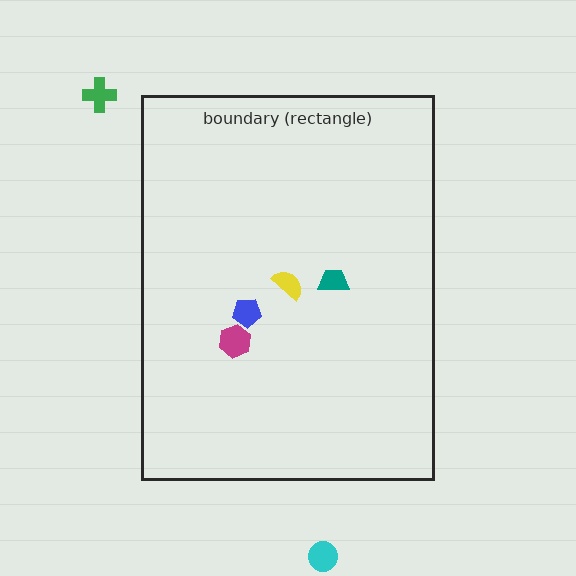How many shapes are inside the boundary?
4 inside, 2 outside.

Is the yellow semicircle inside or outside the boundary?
Inside.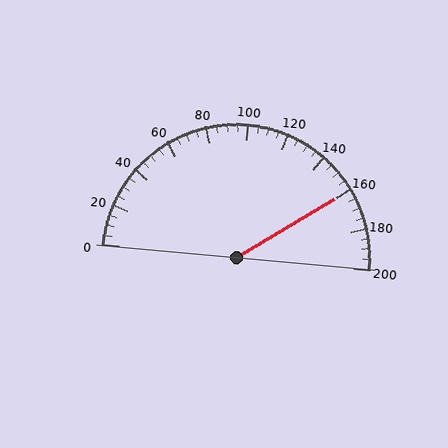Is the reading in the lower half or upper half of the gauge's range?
The reading is in the upper half of the range (0 to 200).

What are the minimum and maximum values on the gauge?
The gauge ranges from 0 to 200.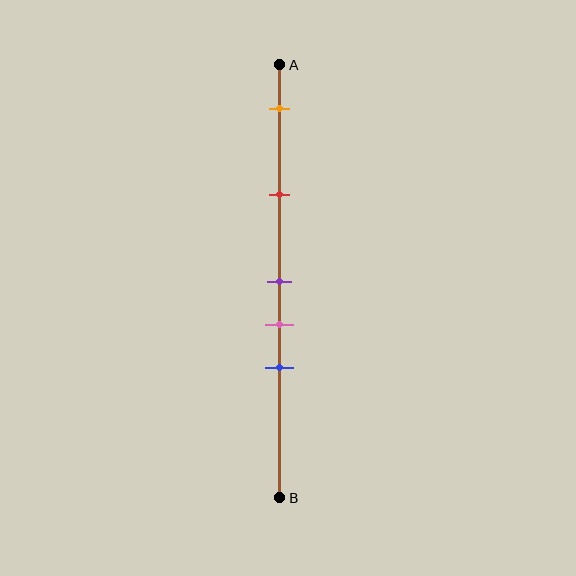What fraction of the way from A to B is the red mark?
The red mark is approximately 30% (0.3) of the way from A to B.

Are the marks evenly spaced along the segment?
No, the marks are not evenly spaced.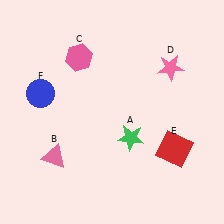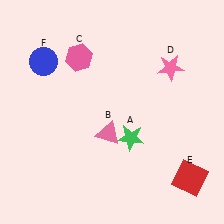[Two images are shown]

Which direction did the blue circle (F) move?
The blue circle (F) moved up.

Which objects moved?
The objects that moved are: the pink triangle (B), the red square (E), the blue circle (F).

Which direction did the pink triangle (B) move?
The pink triangle (B) moved right.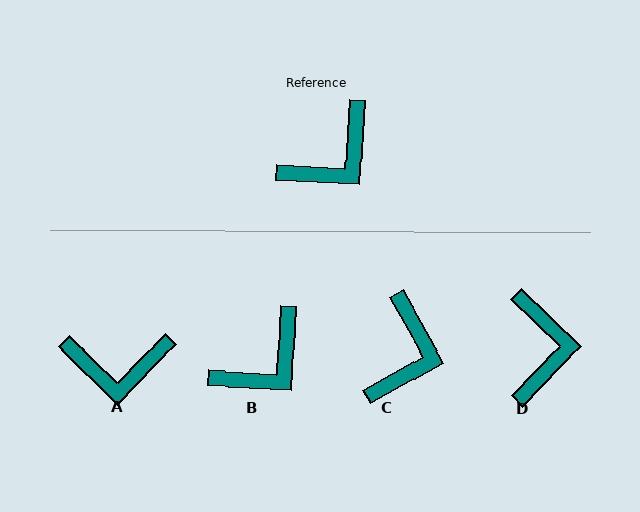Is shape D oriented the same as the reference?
No, it is off by about 49 degrees.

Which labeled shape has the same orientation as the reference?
B.